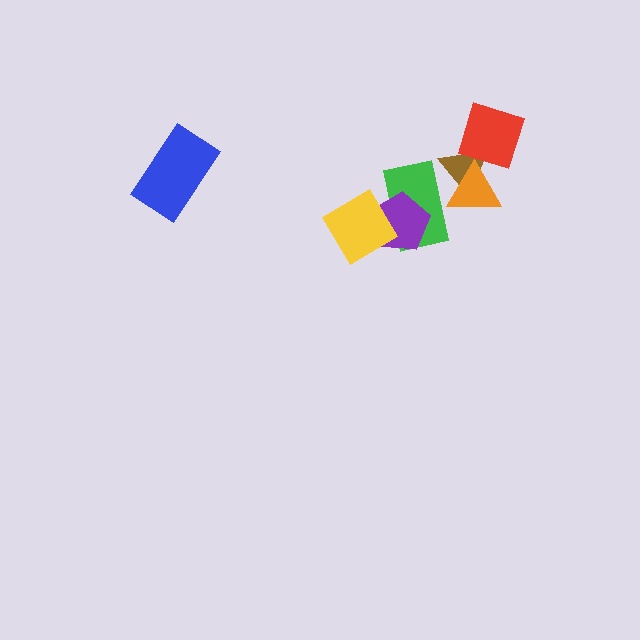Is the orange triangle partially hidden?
Yes, it is partially covered by another shape.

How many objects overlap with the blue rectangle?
0 objects overlap with the blue rectangle.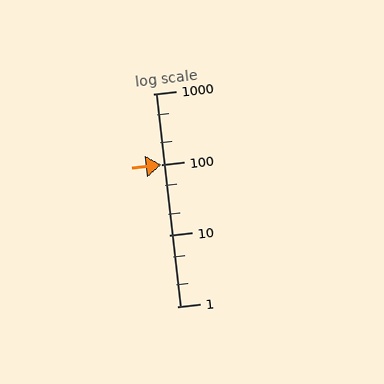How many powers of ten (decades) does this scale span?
The scale spans 3 decades, from 1 to 1000.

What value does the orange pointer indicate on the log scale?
The pointer indicates approximately 98.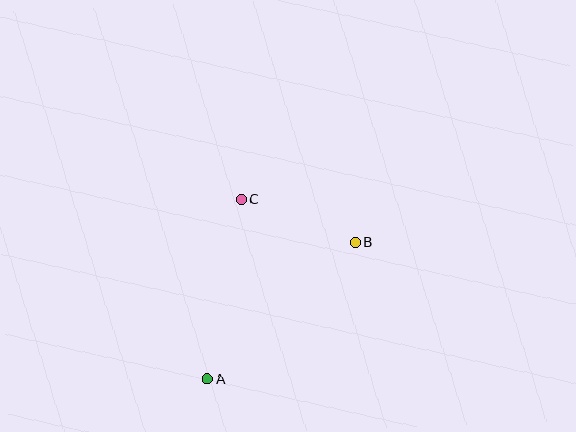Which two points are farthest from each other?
Points A and B are farthest from each other.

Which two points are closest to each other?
Points B and C are closest to each other.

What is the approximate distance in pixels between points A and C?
The distance between A and C is approximately 183 pixels.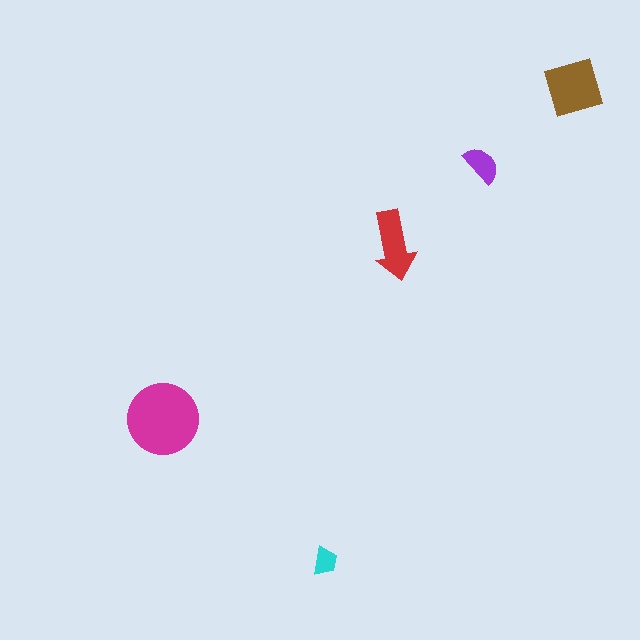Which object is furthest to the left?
The magenta circle is leftmost.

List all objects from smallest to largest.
The cyan trapezoid, the purple semicircle, the red arrow, the brown square, the magenta circle.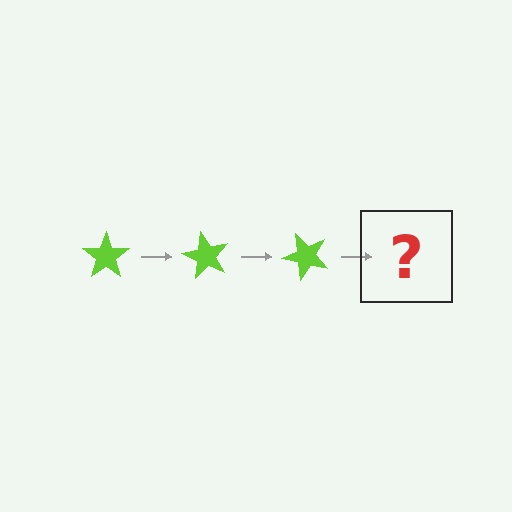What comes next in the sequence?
The next element should be a lime star rotated 180 degrees.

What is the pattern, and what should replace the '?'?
The pattern is that the star rotates 60 degrees each step. The '?' should be a lime star rotated 180 degrees.